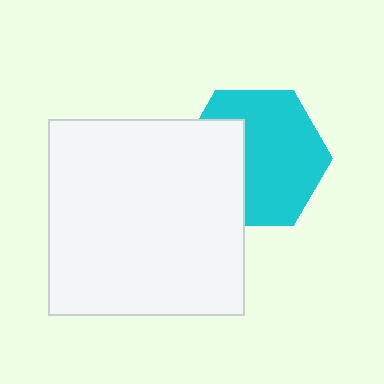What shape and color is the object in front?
The object in front is a white square.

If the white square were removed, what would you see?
You would see the complete cyan hexagon.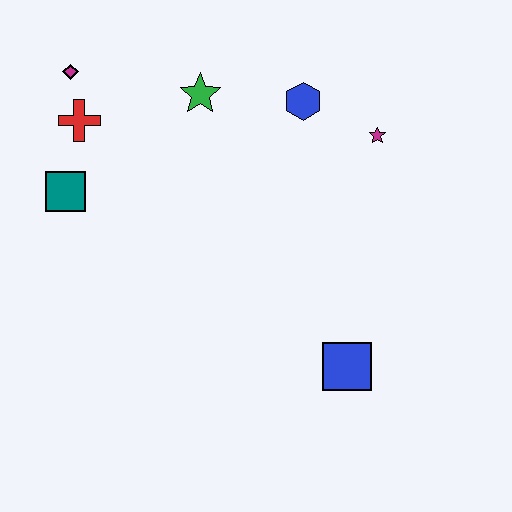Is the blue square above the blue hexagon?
No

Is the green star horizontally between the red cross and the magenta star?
Yes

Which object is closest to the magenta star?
The blue hexagon is closest to the magenta star.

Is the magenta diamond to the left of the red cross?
Yes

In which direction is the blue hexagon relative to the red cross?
The blue hexagon is to the right of the red cross.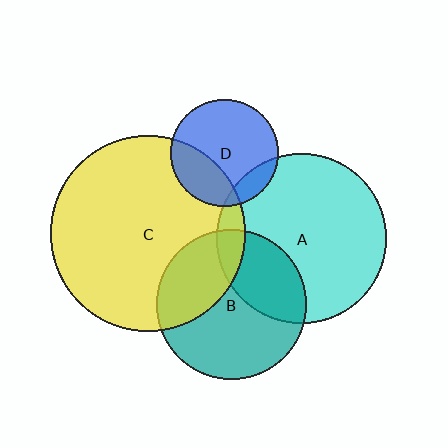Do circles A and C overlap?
Yes.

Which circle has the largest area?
Circle C (yellow).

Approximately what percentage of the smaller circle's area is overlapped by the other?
Approximately 10%.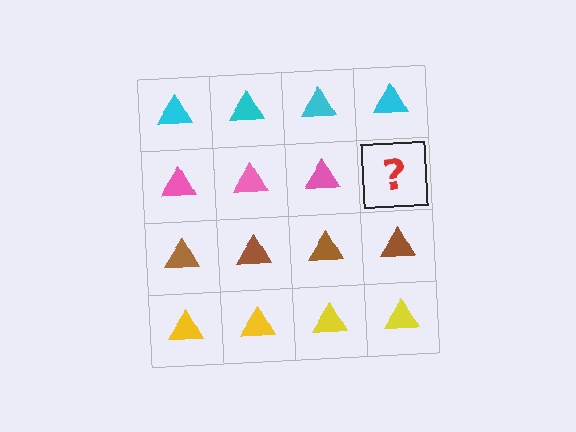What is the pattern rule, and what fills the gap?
The rule is that each row has a consistent color. The gap should be filled with a pink triangle.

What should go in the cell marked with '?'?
The missing cell should contain a pink triangle.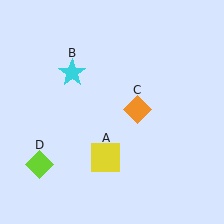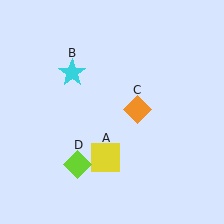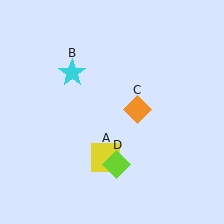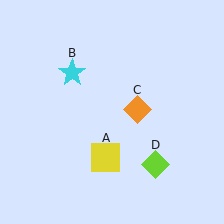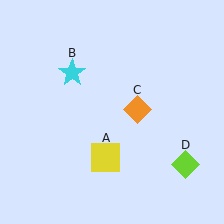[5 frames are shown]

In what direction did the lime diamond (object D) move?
The lime diamond (object D) moved right.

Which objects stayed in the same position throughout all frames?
Yellow square (object A) and cyan star (object B) and orange diamond (object C) remained stationary.